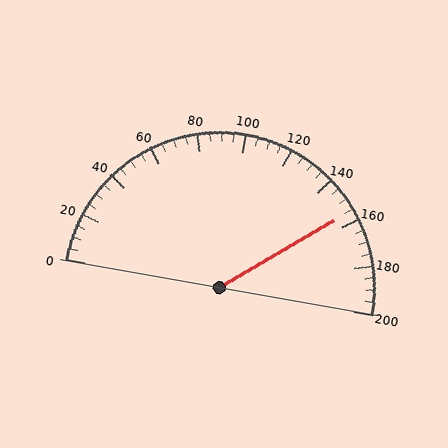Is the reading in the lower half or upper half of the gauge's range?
The reading is in the upper half of the range (0 to 200).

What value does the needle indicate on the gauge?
The needle indicates approximately 155.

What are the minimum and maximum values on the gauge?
The gauge ranges from 0 to 200.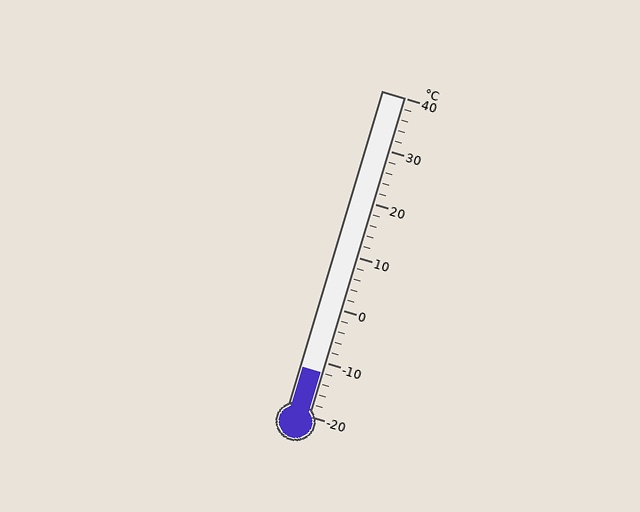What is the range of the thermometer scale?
The thermometer scale ranges from -20°C to 40°C.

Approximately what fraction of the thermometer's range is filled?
The thermometer is filled to approximately 15% of its range.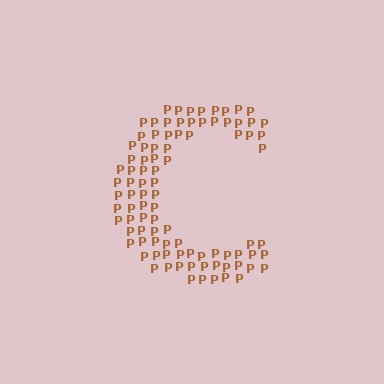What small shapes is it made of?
It is made of small letter P's.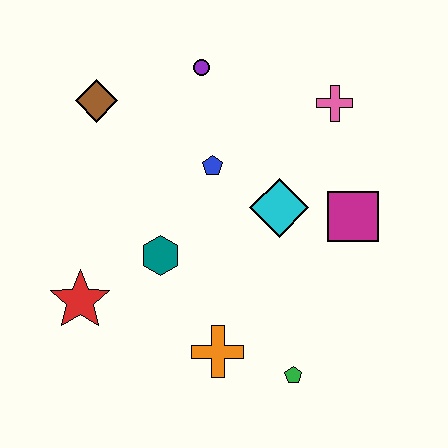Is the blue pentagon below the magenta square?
No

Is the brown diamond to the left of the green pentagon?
Yes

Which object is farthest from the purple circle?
The green pentagon is farthest from the purple circle.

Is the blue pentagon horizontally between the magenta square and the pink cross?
No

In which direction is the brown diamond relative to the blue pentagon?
The brown diamond is to the left of the blue pentagon.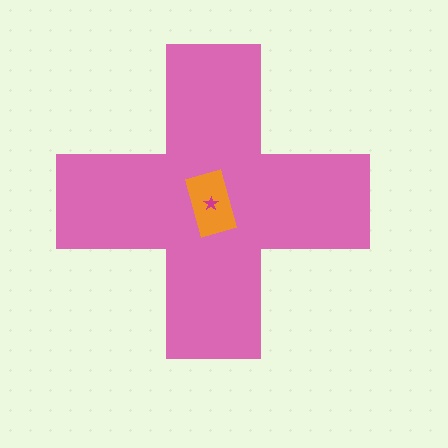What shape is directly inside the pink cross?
The orange rectangle.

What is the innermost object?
The magenta star.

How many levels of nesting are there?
3.